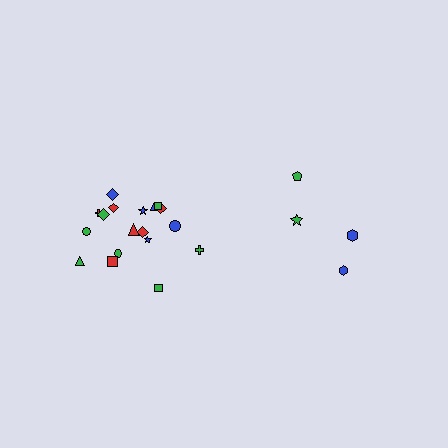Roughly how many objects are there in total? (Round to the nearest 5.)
Roughly 20 objects in total.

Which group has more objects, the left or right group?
The left group.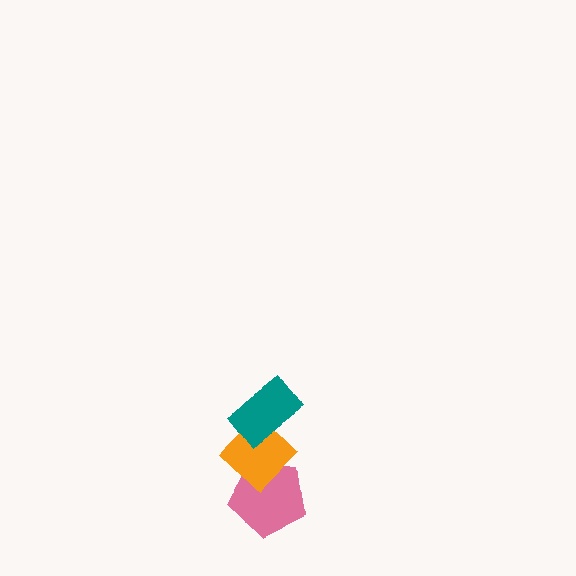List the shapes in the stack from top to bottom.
From top to bottom: the teal rectangle, the orange diamond, the pink pentagon.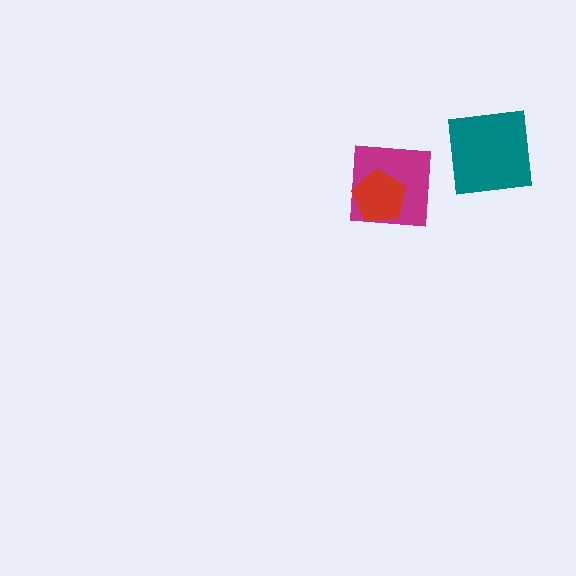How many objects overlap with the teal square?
0 objects overlap with the teal square.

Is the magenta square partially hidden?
Yes, it is partially covered by another shape.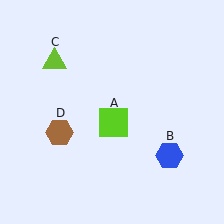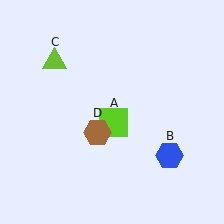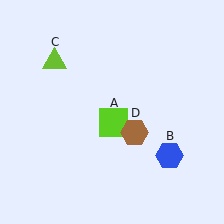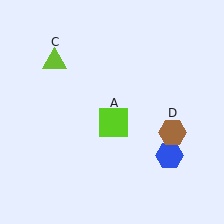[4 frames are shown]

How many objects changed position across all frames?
1 object changed position: brown hexagon (object D).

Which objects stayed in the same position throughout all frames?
Lime square (object A) and blue hexagon (object B) and lime triangle (object C) remained stationary.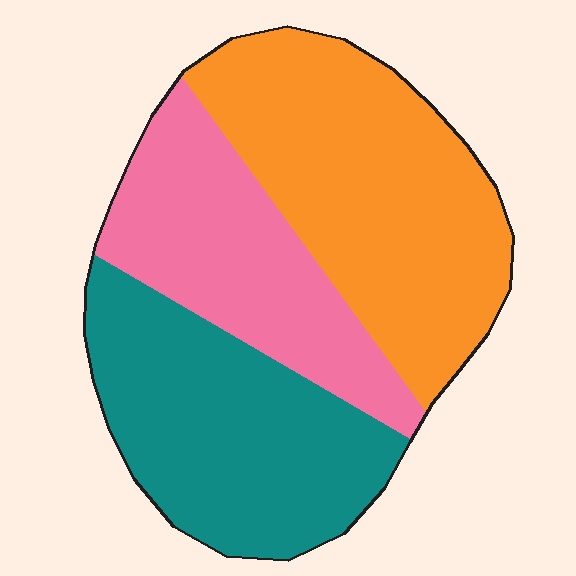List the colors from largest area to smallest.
From largest to smallest: orange, teal, pink.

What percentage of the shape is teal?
Teal covers 34% of the shape.